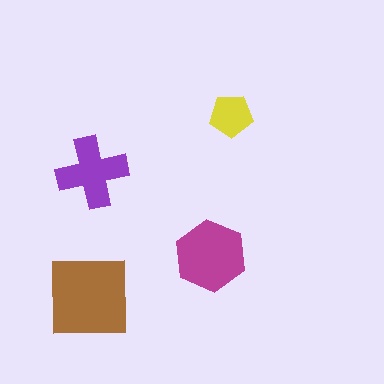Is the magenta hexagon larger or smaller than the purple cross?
Larger.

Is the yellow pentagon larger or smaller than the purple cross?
Smaller.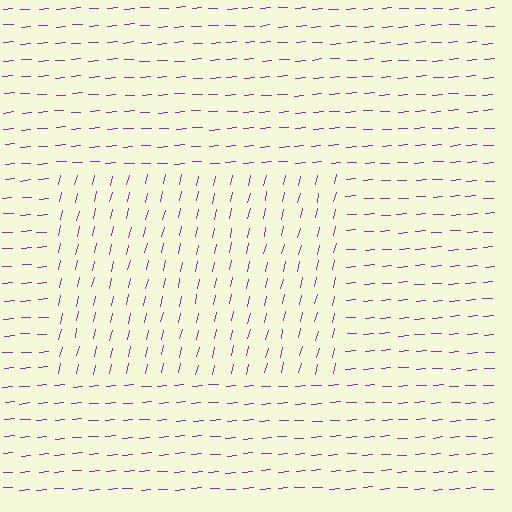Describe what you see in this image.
The image is filled with small purple line segments. A rectangle region in the image has lines oriented differently from the surrounding lines, creating a visible texture boundary.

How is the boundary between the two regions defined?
The boundary is defined purely by a change in line orientation (approximately 72 degrees difference). All lines are the same color and thickness.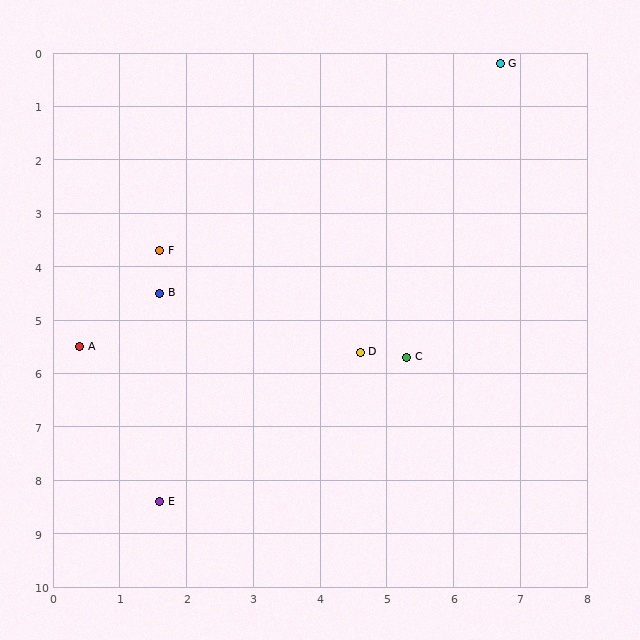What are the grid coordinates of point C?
Point C is at approximately (5.3, 5.7).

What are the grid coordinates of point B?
Point B is at approximately (1.6, 4.5).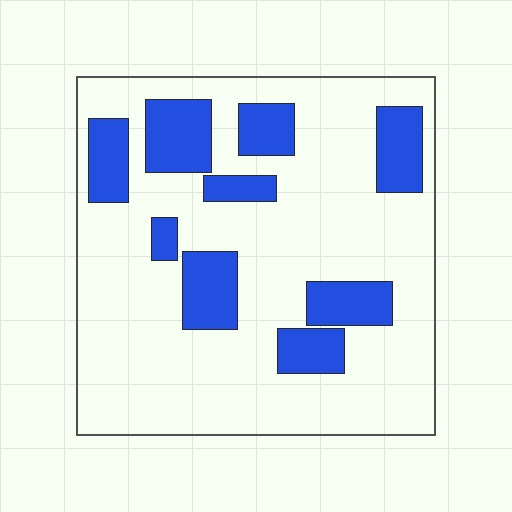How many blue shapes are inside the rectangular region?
9.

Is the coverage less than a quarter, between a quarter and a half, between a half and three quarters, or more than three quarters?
Less than a quarter.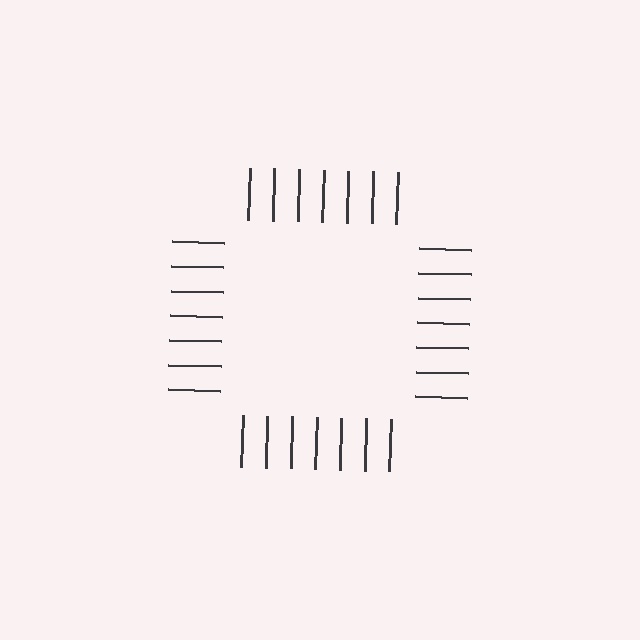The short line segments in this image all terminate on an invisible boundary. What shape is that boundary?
An illusory square — the line segments terminate on its edges but no continuous stroke is drawn.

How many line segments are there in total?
28 — 7 along each of the 4 edges.